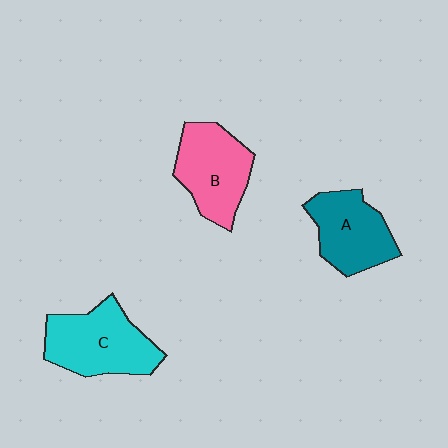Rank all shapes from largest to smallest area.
From largest to smallest: C (cyan), B (pink), A (teal).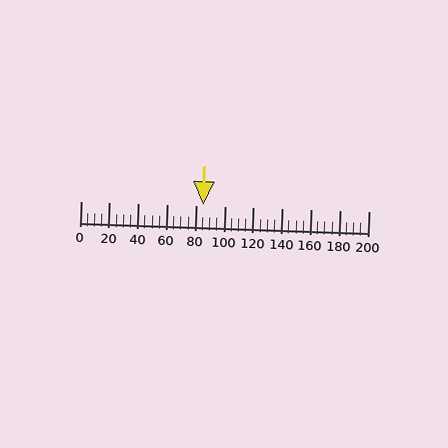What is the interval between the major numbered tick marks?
The major tick marks are spaced 20 units apart.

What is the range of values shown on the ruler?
The ruler shows values from 0 to 200.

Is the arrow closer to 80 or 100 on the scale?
The arrow is closer to 80.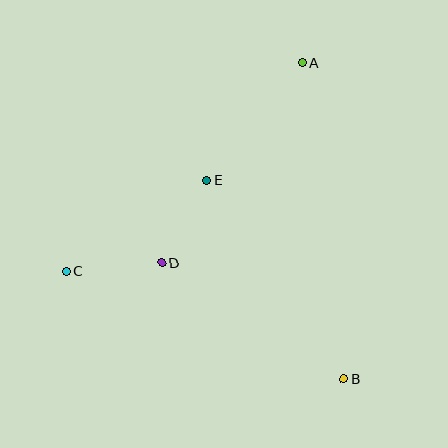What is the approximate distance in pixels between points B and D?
The distance between B and D is approximately 216 pixels.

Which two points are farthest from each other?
Points A and B are farthest from each other.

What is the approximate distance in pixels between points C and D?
The distance between C and D is approximately 96 pixels.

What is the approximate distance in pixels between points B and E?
The distance between B and E is approximately 241 pixels.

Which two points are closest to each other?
Points D and E are closest to each other.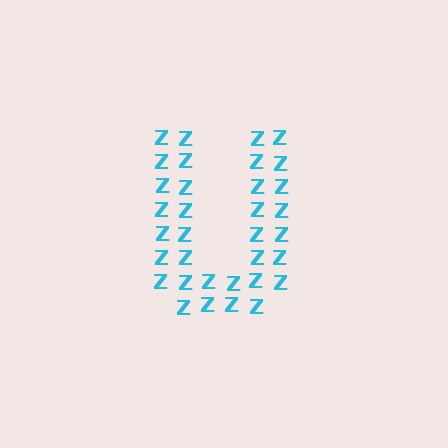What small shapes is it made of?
It is made of small letter Z's.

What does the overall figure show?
The overall figure shows the letter U.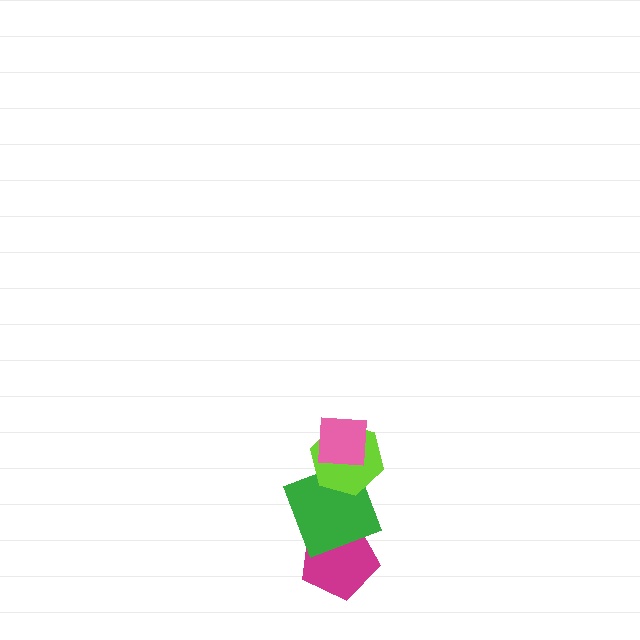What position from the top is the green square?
The green square is 3rd from the top.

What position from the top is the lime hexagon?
The lime hexagon is 2nd from the top.